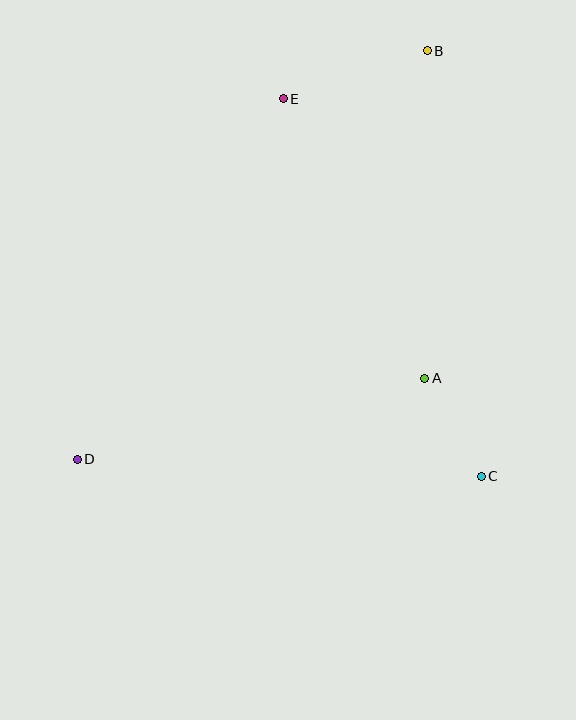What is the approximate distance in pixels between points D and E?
The distance between D and E is approximately 415 pixels.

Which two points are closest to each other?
Points A and C are closest to each other.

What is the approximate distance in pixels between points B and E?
The distance between B and E is approximately 152 pixels.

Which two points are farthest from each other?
Points B and D are farthest from each other.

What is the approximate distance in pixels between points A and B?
The distance between A and B is approximately 328 pixels.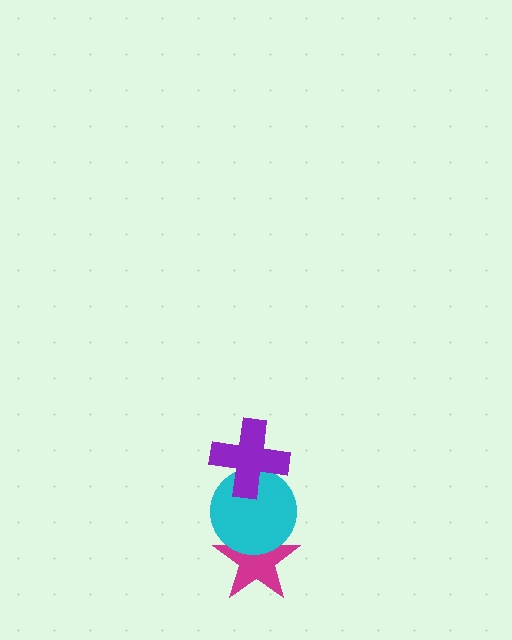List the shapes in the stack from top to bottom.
From top to bottom: the purple cross, the cyan circle, the magenta star.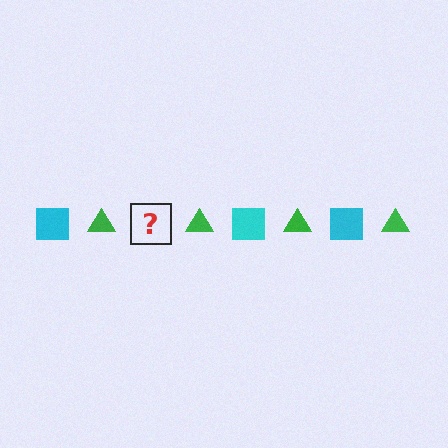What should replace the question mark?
The question mark should be replaced with a cyan square.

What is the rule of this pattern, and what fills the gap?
The rule is that the pattern alternates between cyan square and green triangle. The gap should be filled with a cyan square.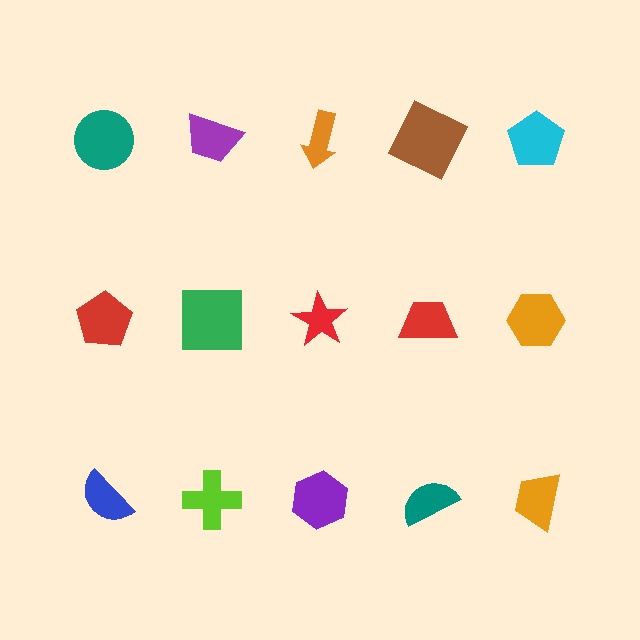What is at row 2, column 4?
A red trapezoid.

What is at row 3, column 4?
A teal semicircle.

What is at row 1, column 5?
A cyan pentagon.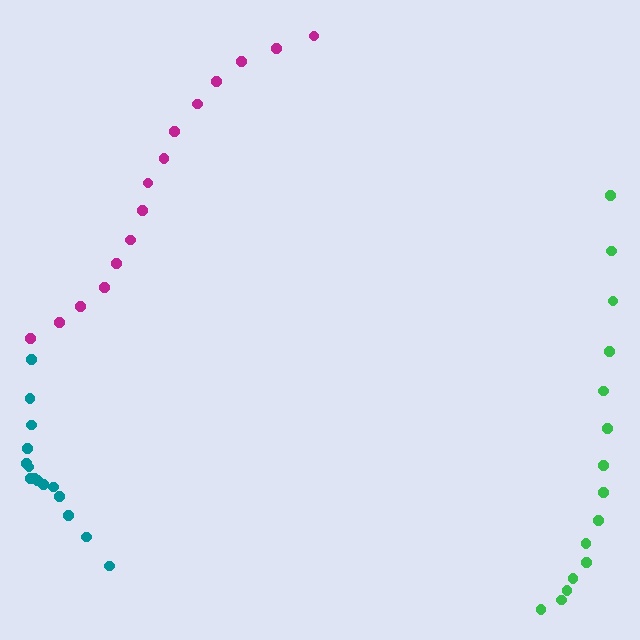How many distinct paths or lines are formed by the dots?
There are 3 distinct paths.